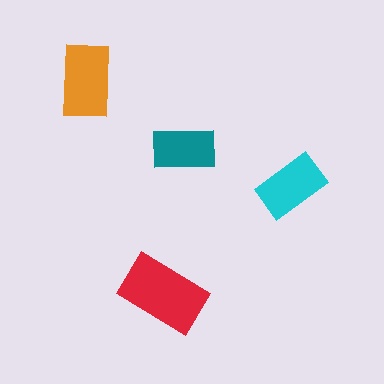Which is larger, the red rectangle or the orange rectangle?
The red one.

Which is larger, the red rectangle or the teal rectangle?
The red one.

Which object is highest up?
The orange rectangle is topmost.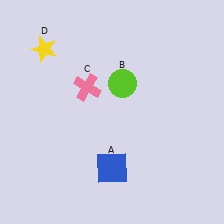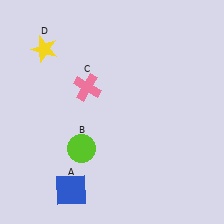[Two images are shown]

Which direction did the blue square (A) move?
The blue square (A) moved left.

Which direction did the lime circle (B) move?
The lime circle (B) moved down.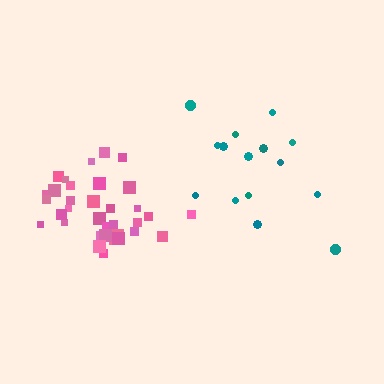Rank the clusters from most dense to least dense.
pink, teal.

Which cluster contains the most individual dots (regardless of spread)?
Pink (34).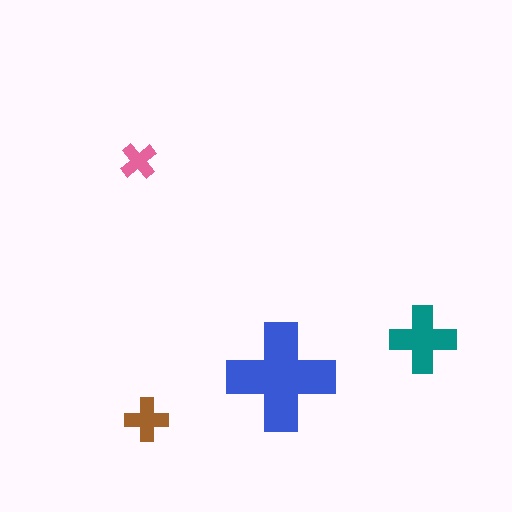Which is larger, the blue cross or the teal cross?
The blue one.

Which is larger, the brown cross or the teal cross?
The teal one.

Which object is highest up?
The pink cross is topmost.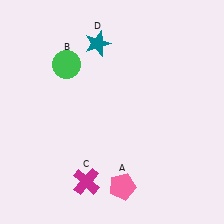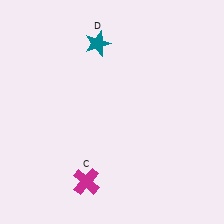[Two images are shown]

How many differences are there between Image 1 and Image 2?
There are 2 differences between the two images.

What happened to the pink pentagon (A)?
The pink pentagon (A) was removed in Image 2. It was in the bottom-right area of Image 1.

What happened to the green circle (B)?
The green circle (B) was removed in Image 2. It was in the top-left area of Image 1.